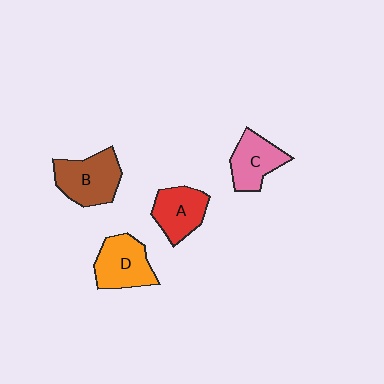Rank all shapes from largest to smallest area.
From largest to smallest: B (brown), D (orange), A (red), C (pink).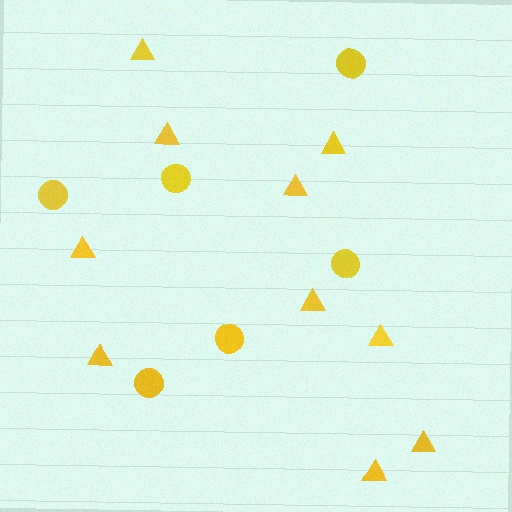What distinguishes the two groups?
There are 2 groups: one group of circles (6) and one group of triangles (10).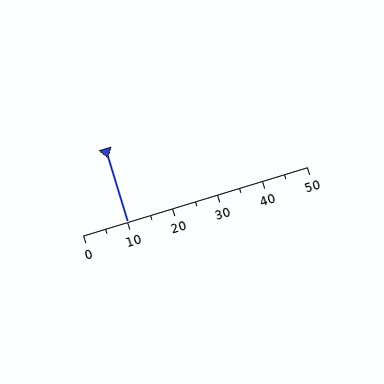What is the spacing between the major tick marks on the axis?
The major ticks are spaced 10 apart.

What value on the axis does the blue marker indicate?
The marker indicates approximately 10.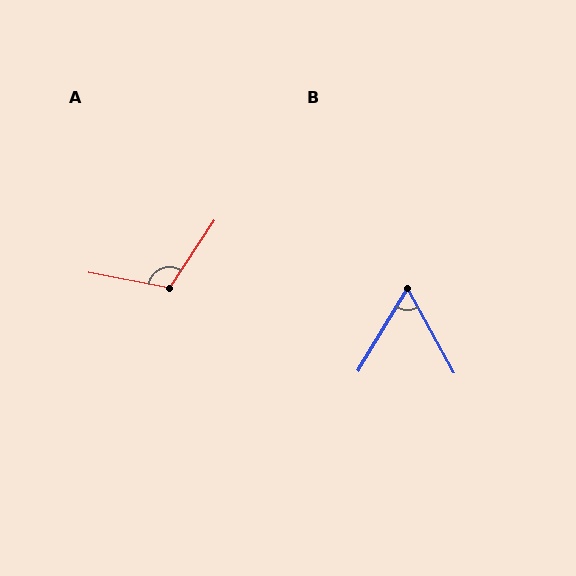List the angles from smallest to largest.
B (60°), A (113°).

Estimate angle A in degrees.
Approximately 113 degrees.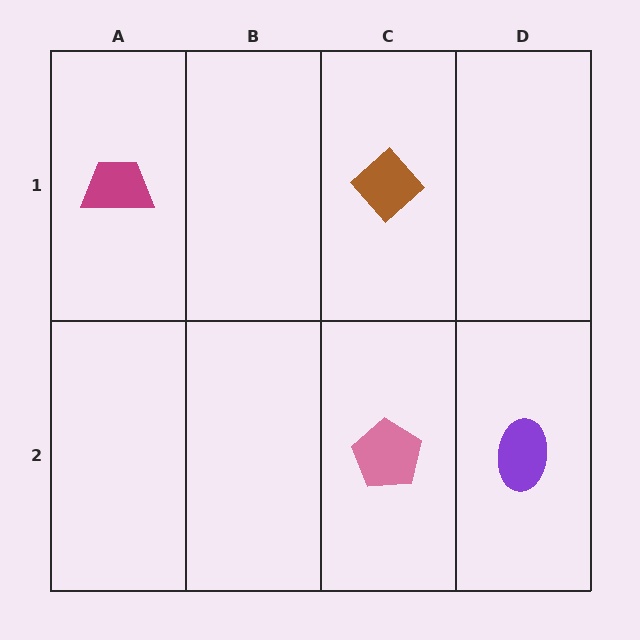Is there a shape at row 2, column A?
No, that cell is empty.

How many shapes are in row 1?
2 shapes.